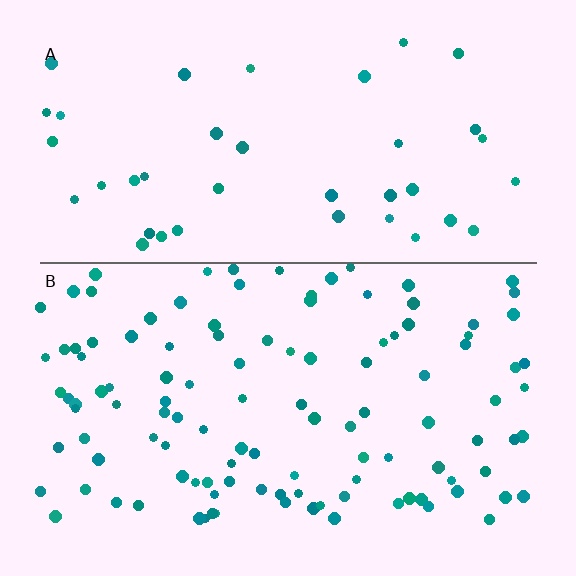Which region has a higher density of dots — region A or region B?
B (the bottom).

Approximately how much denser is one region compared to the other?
Approximately 2.8× — region B over region A.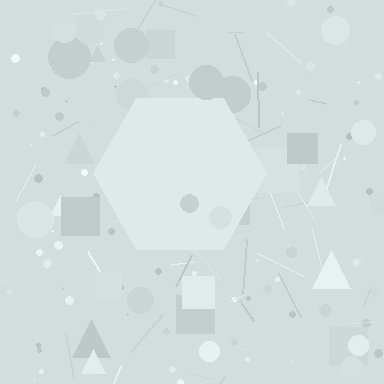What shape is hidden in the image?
A hexagon is hidden in the image.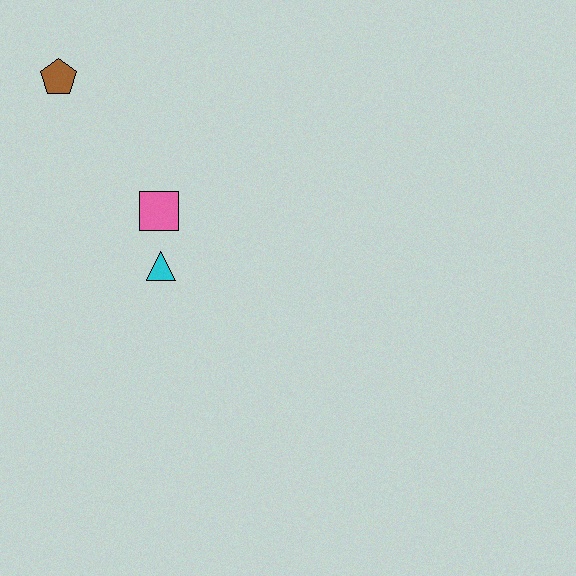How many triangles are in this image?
There is 1 triangle.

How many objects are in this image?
There are 3 objects.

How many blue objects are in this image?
There are no blue objects.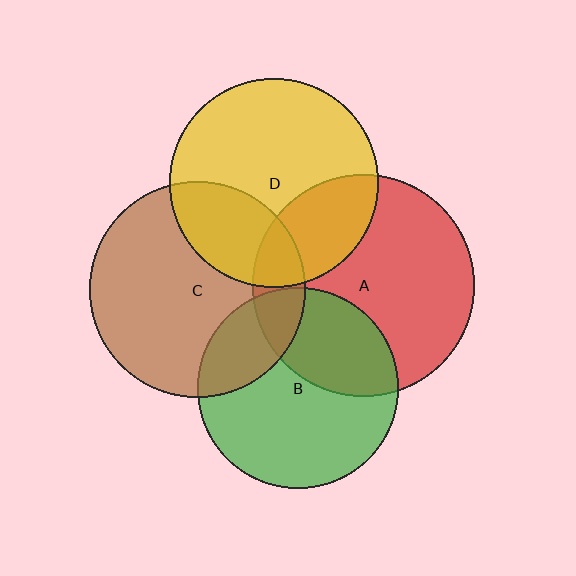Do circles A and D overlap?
Yes.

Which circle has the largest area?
Circle A (red).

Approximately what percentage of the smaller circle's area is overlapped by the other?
Approximately 25%.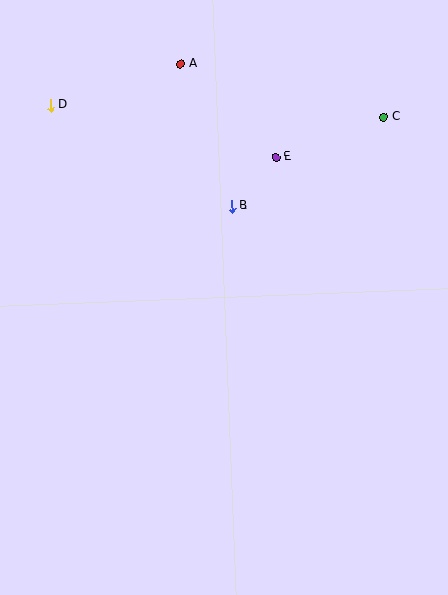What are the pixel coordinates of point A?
Point A is at (181, 64).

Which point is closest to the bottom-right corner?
Point B is closest to the bottom-right corner.